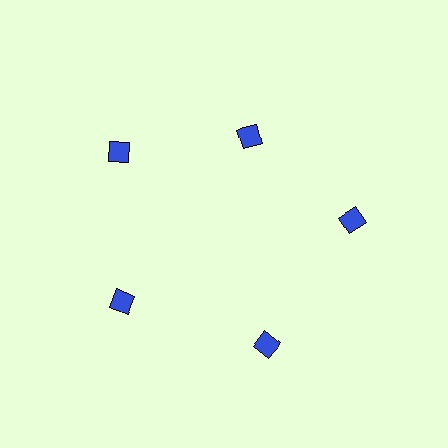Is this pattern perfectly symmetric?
No. The 5 blue squares are arranged in a ring, but one element near the 1 o'clock position is pulled inward toward the center, breaking the 5-fold rotational symmetry.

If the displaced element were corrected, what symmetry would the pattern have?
It would have 5-fold rotational symmetry — the pattern would map onto itself every 72 degrees.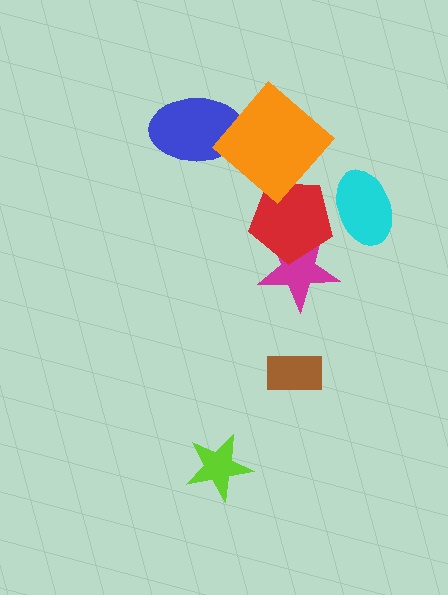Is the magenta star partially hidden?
Yes, it is partially covered by another shape.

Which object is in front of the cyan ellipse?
The red pentagon is in front of the cyan ellipse.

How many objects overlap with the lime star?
0 objects overlap with the lime star.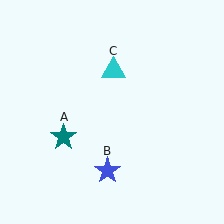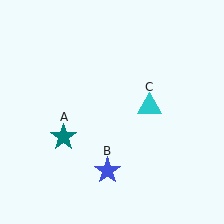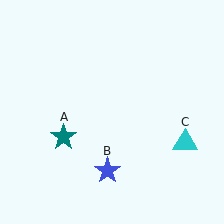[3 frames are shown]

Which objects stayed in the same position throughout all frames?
Teal star (object A) and blue star (object B) remained stationary.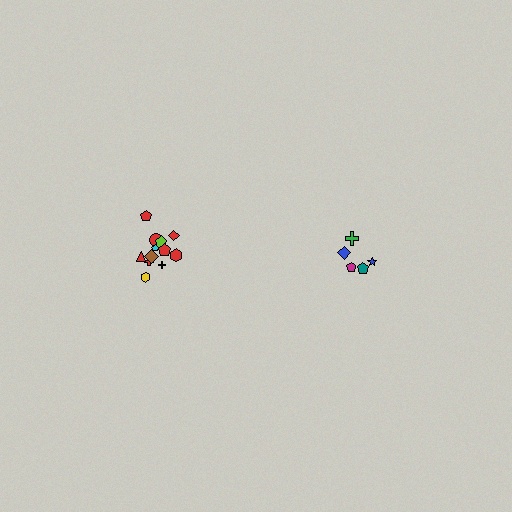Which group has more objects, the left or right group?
The left group.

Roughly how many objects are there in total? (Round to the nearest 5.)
Roughly 15 objects in total.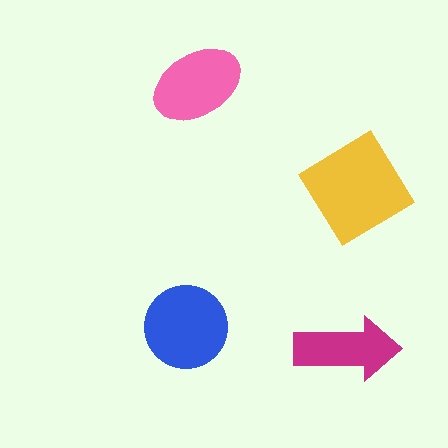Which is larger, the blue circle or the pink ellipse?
The blue circle.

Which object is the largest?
The yellow diamond.